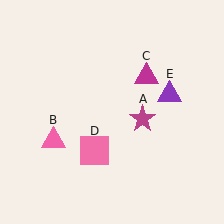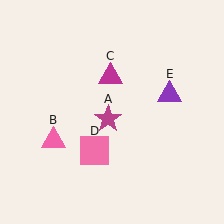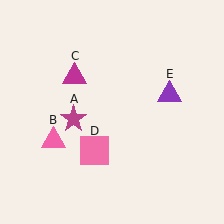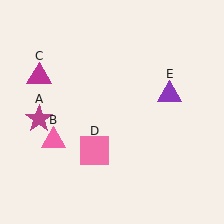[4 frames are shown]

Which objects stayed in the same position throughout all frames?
Pink triangle (object B) and pink square (object D) and purple triangle (object E) remained stationary.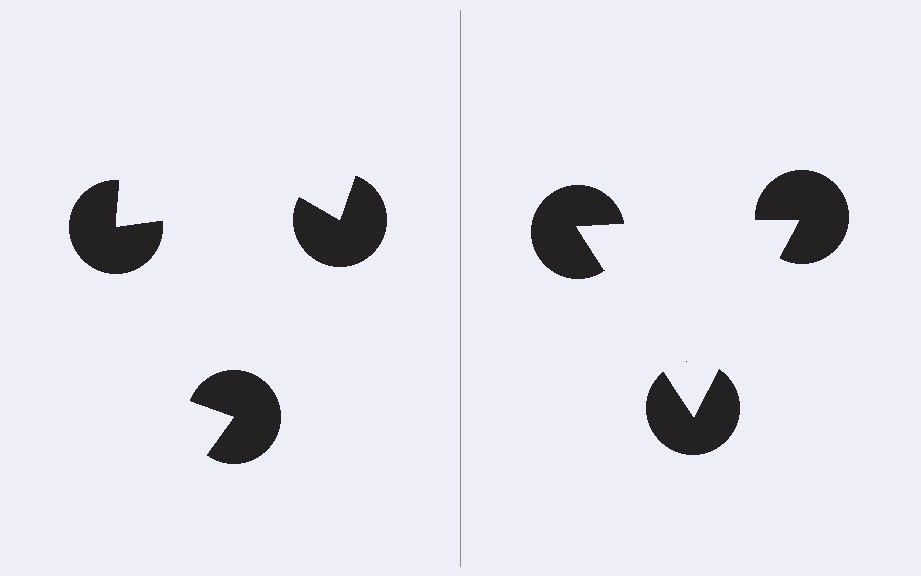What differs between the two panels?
The pac-man discs are positioned identically on both sides; only the wedge orientations differ. On the right they align to a triangle; on the left they are misaligned.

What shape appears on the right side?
An illusory triangle.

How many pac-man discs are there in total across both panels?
6 — 3 on each side.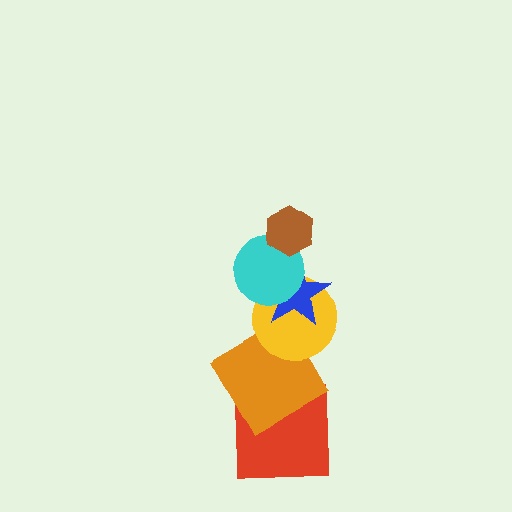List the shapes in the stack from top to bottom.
From top to bottom: the brown hexagon, the cyan circle, the blue star, the yellow circle, the orange diamond, the red square.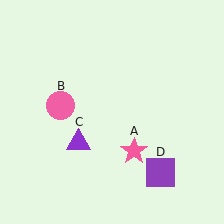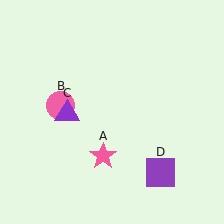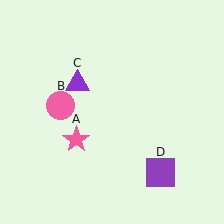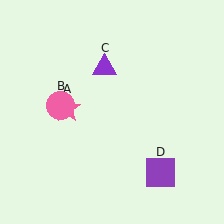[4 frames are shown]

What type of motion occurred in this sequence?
The pink star (object A), purple triangle (object C) rotated clockwise around the center of the scene.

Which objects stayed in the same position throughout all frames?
Pink circle (object B) and purple square (object D) remained stationary.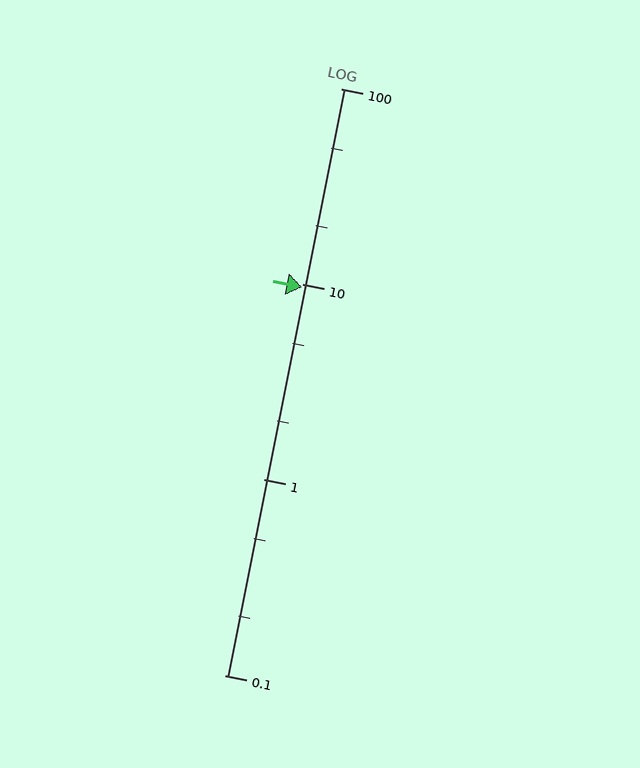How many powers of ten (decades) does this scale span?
The scale spans 3 decades, from 0.1 to 100.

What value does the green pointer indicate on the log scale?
The pointer indicates approximately 9.6.